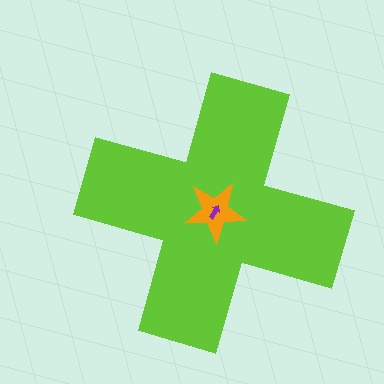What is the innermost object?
The purple arrow.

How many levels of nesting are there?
3.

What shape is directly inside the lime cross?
The orange star.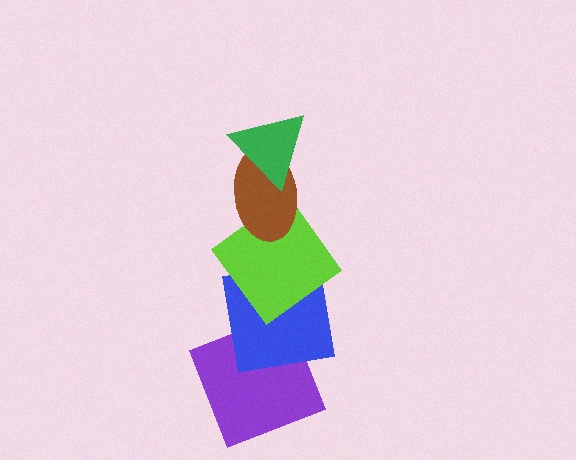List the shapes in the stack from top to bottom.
From top to bottom: the green triangle, the brown ellipse, the lime diamond, the blue square, the purple square.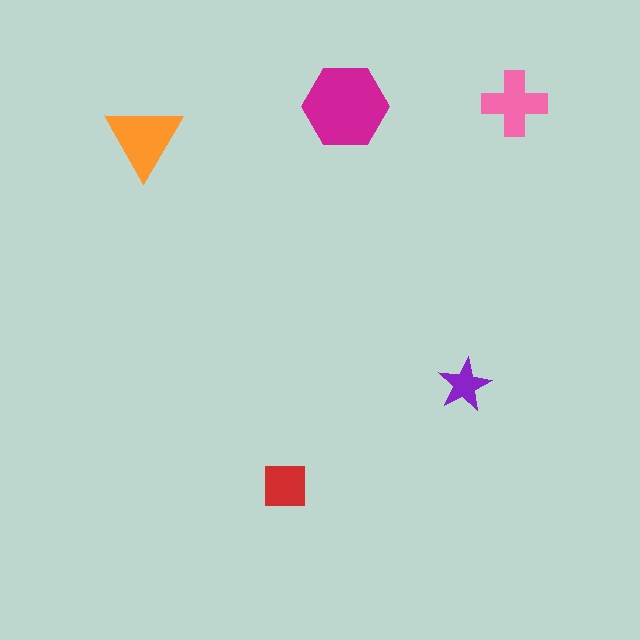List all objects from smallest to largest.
The purple star, the red square, the pink cross, the orange triangle, the magenta hexagon.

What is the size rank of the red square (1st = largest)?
4th.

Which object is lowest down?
The red square is bottommost.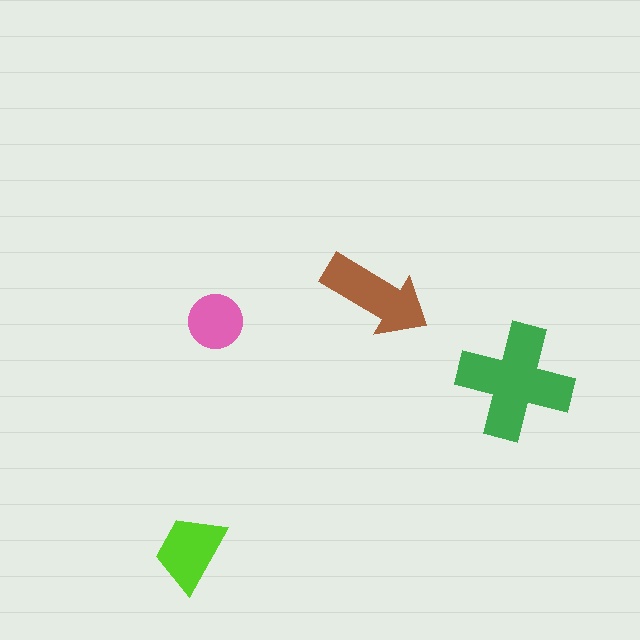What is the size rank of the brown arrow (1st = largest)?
2nd.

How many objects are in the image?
There are 4 objects in the image.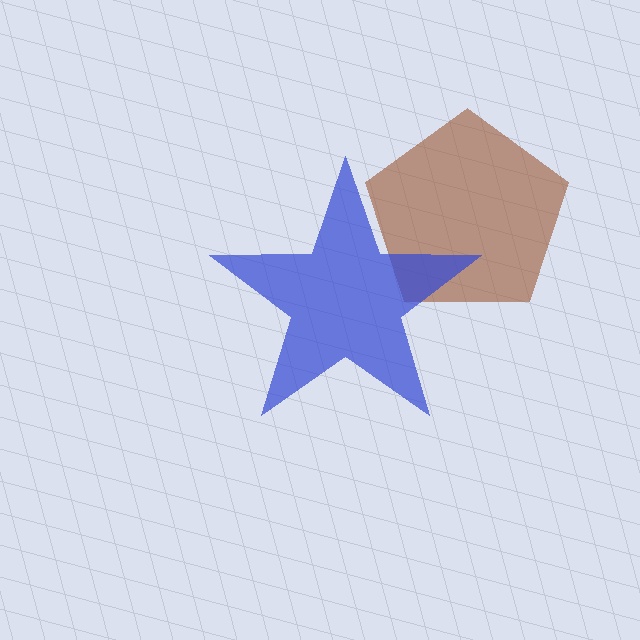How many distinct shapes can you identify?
There are 2 distinct shapes: a brown pentagon, a blue star.